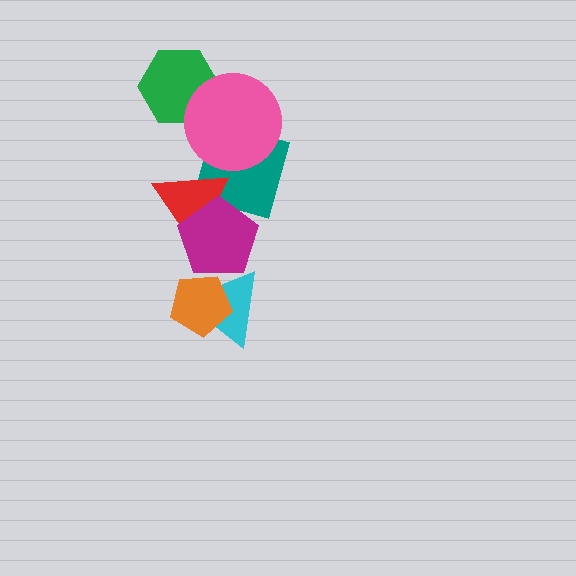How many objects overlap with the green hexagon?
1 object overlaps with the green hexagon.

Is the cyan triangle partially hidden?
Yes, it is partially covered by another shape.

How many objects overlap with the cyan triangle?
2 objects overlap with the cyan triangle.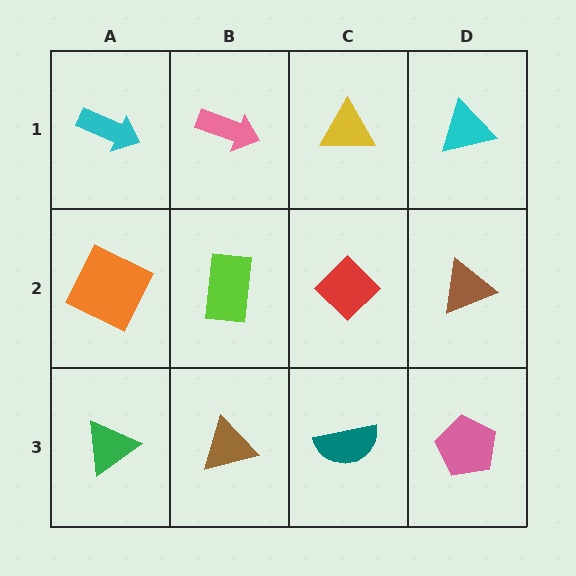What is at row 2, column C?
A red diamond.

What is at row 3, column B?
A brown triangle.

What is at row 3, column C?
A teal semicircle.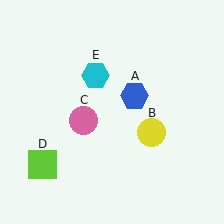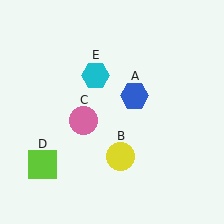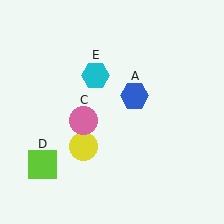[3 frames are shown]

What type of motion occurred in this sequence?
The yellow circle (object B) rotated clockwise around the center of the scene.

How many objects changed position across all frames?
1 object changed position: yellow circle (object B).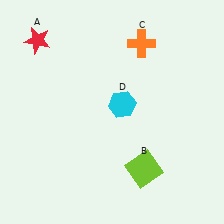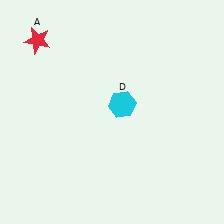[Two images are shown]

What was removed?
The orange cross (C), the lime square (B) were removed in Image 2.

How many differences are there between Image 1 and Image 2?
There are 2 differences between the two images.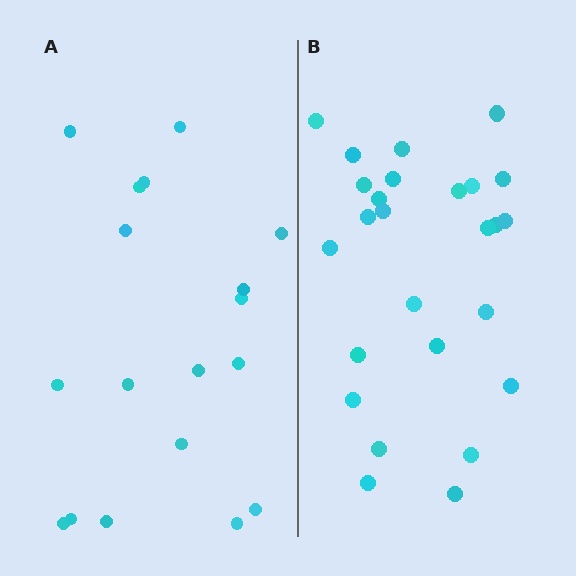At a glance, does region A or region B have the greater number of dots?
Region B (the right region) has more dots.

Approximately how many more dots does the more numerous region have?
Region B has roughly 8 or so more dots than region A.